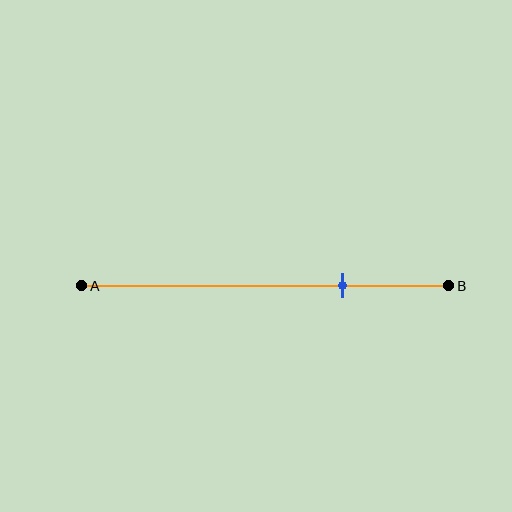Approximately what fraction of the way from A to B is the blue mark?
The blue mark is approximately 70% of the way from A to B.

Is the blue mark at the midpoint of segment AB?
No, the mark is at about 70% from A, not at the 50% midpoint.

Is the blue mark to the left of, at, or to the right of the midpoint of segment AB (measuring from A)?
The blue mark is to the right of the midpoint of segment AB.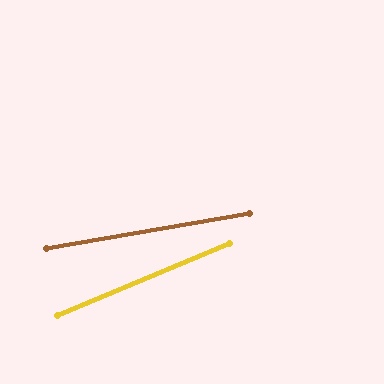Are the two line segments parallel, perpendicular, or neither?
Neither parallel nor perpendicular — they differ by about 13°.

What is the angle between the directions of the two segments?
Approximately 13 degrees.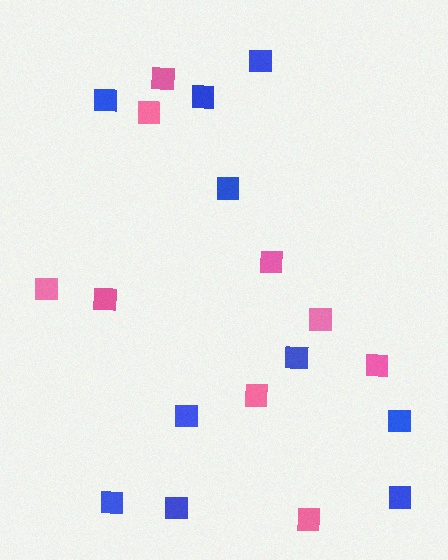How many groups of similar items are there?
There are 2 groups: one group of blue squares (10) and one group of pink squares (9).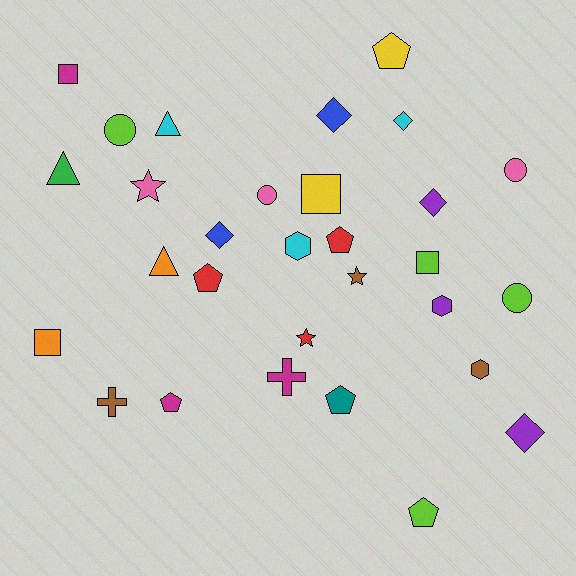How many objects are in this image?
There are 30 objects.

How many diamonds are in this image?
There are 5 diamonds.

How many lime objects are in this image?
There are 4 lime objects.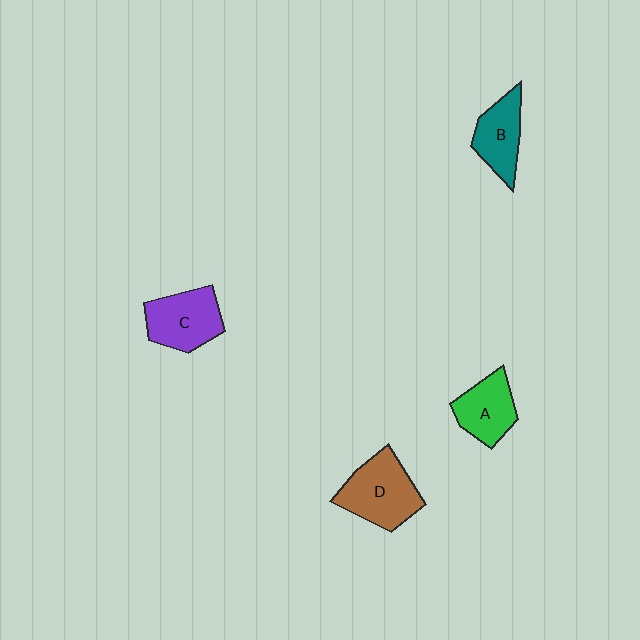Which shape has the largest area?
Shape D (brown).